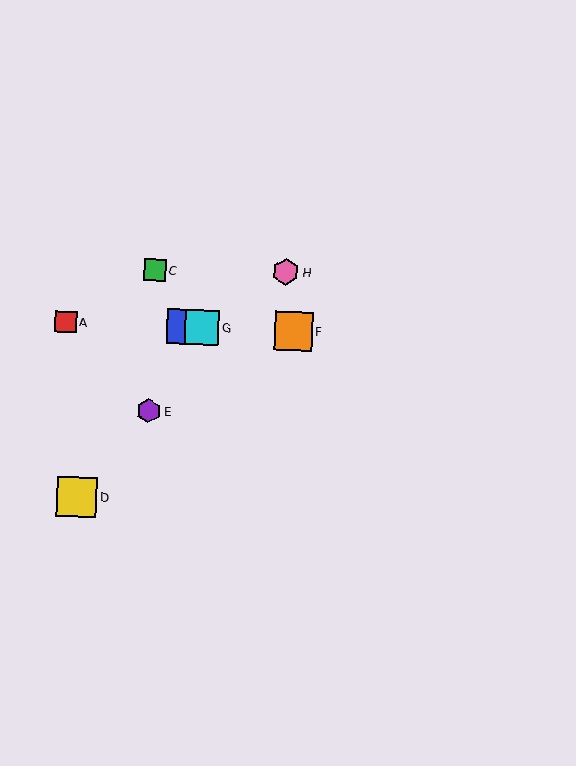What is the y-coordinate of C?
Object C is at y≈270.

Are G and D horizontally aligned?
No, G is at y≈327 and D is at y≈497.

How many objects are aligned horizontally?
4 objects (A, B, F, G) are aligned horizontally.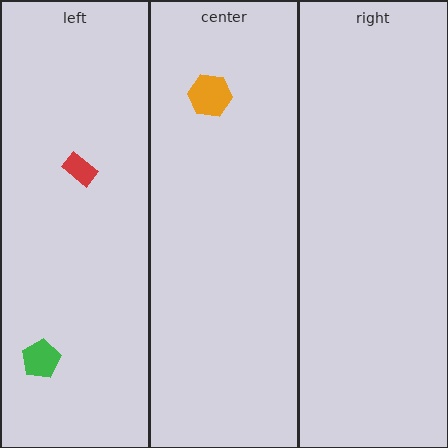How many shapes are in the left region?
2.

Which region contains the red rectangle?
The left region.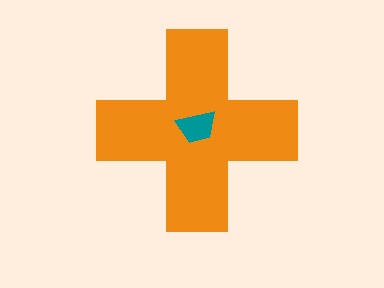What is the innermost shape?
The teal trapezoid.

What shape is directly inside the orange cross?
The teal trapezoid.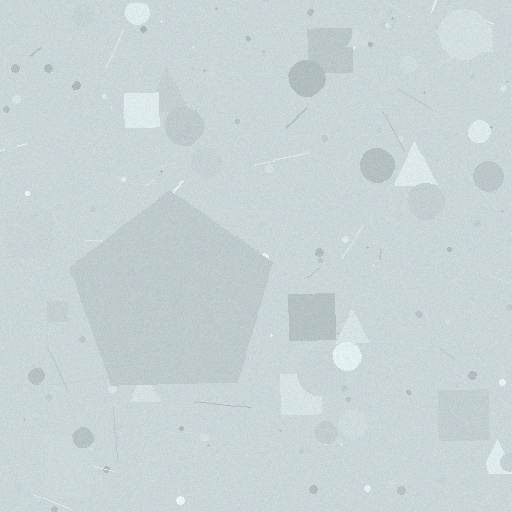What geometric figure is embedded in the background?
A pentagon is embedded in the background.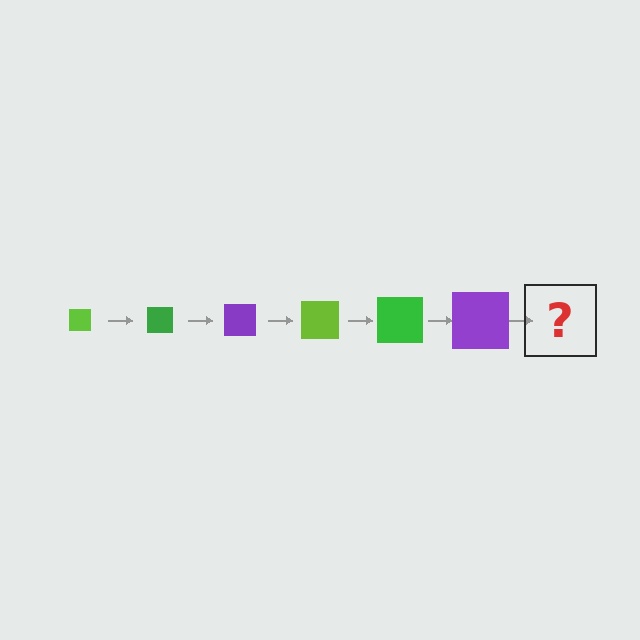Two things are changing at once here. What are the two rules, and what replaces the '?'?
The two rules are that the square grows larger each step and the color cycles through lime, green, and purple. The '?' should be a lime square, larger than the previous one.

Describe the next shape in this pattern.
It should be a lime square, larger than the previous one.